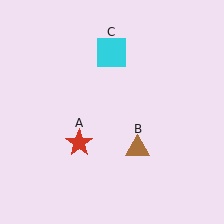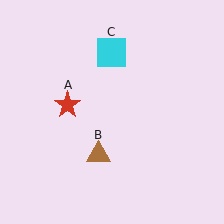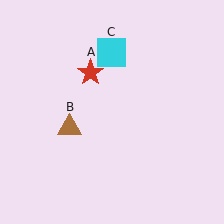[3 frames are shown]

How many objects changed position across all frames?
2 objects changed position: red star (object A), brown triangle (object B).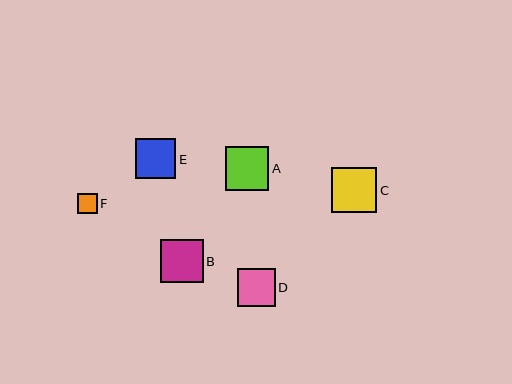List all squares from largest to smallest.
From largest to smallest: C, A, B, E, D, F.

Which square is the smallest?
Square F is the smallest with a size of approximately 20 pixels.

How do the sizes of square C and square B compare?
Square C and square B are approximately the same size.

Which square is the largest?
Square C is the largest with a size of approximately 45 pixels.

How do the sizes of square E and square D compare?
Square E and square D are approximately the same size.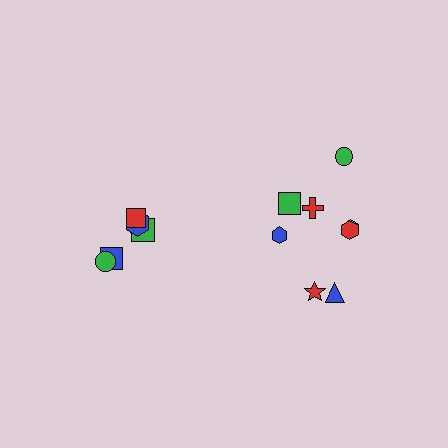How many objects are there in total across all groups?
There are 13 objects.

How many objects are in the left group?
There are 5 objects.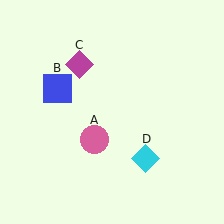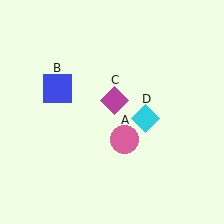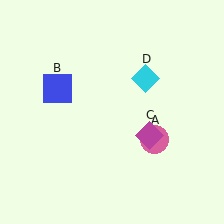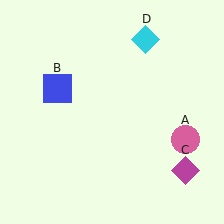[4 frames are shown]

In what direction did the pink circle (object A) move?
The pink circle (object A) moved right.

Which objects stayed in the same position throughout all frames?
Blue square (object B) remained stationary.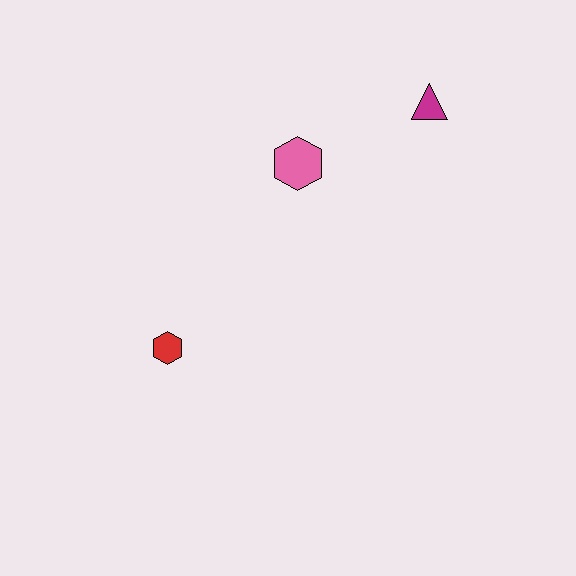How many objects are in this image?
There are 3 objects.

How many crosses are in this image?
There are no crosses.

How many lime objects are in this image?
There are no lime objects.